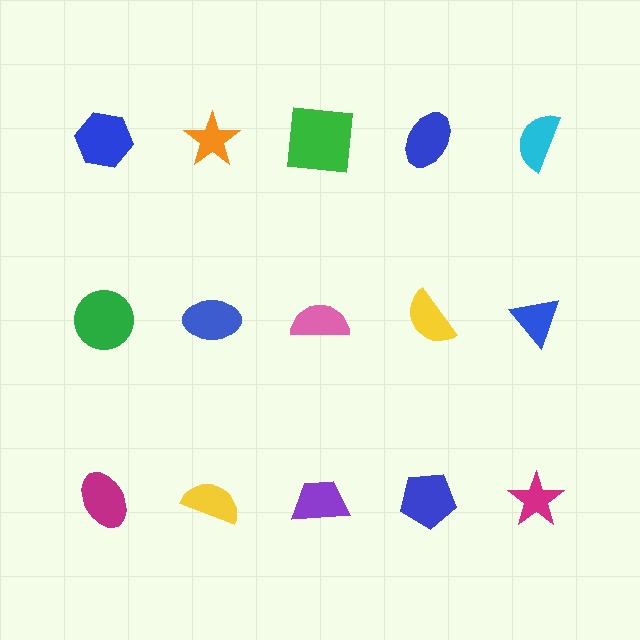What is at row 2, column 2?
A blue ellipse.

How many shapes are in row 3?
5 shapes.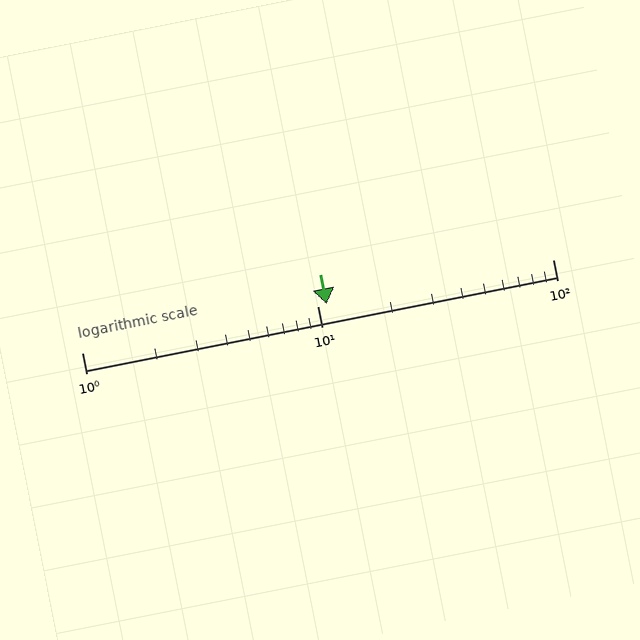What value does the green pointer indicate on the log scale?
The pointer indicates approximately 11.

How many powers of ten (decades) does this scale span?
The scale spans 2 decades, from 1 to 100.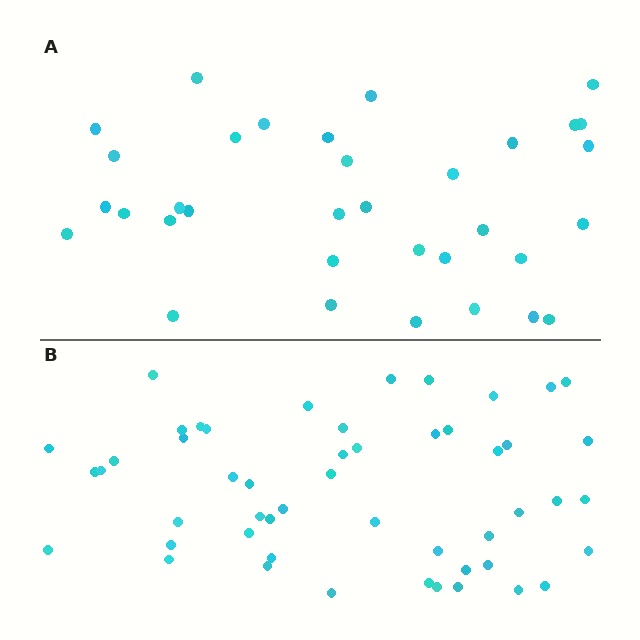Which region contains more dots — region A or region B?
Region B (the bottom region) has more dots.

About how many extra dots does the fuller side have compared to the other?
Region B has approximately 15 more dots than region A.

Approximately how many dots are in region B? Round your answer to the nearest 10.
About 50 dots. (The exact count is 51, which rounds to 50.)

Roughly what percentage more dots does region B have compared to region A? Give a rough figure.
About 50% more.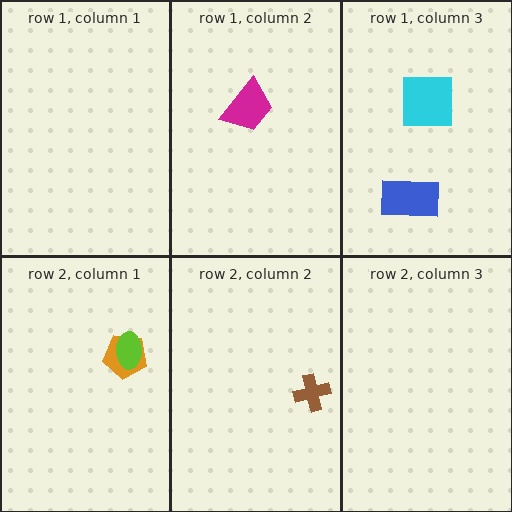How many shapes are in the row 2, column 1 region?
2.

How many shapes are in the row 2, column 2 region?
1.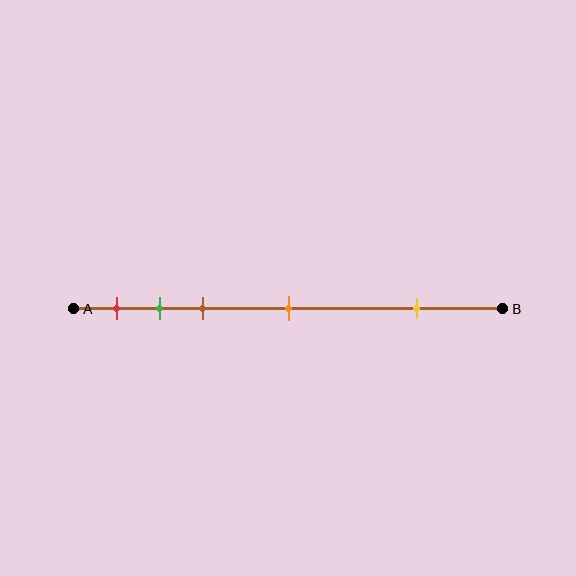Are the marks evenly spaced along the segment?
No, the marks are not evenly spaced.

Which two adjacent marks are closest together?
The green and brown marks are the closest adjacent pair.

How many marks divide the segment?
There are 5 marks dividing the segment.